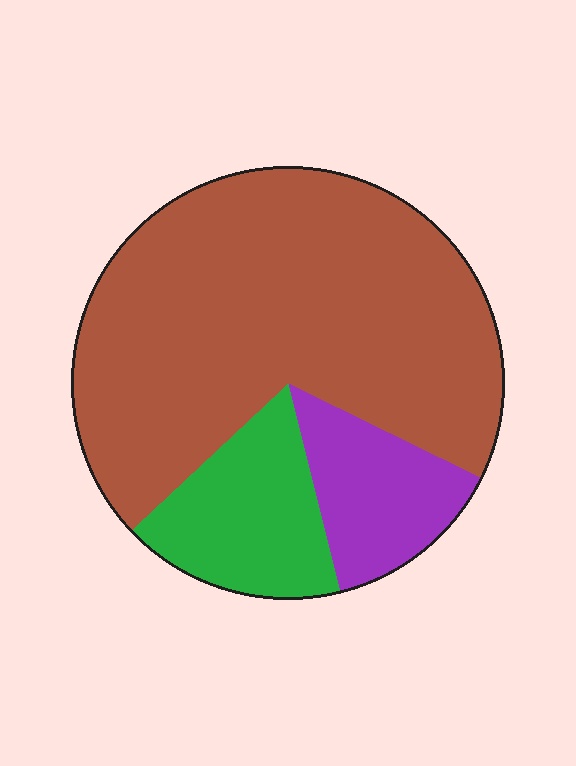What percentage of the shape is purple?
Purple covers 14% of the shape.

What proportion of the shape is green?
Green covers around 15% of the shape.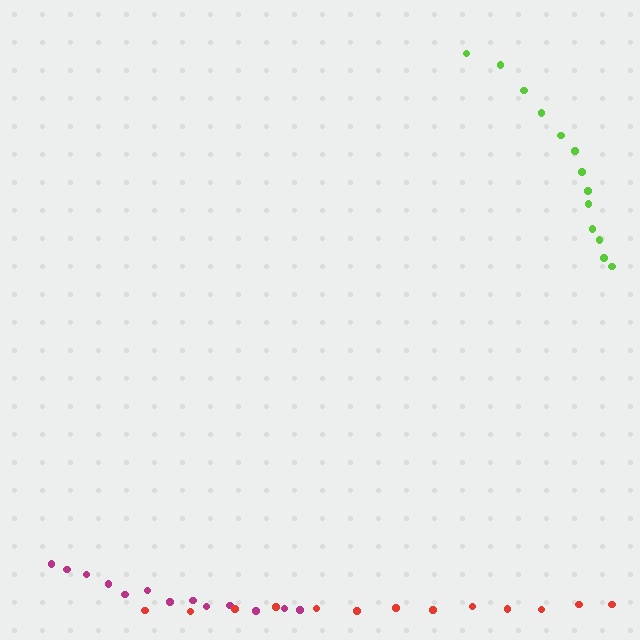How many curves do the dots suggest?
There are 3 distinct paths.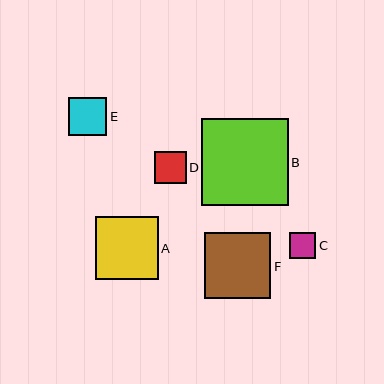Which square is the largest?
Square B is the largest with a size of approximately 87 pixels.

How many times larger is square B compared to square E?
Square B is approximately 2.3 times the size of square E.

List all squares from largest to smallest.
From largest to smallest: B, F, A, E, D, C.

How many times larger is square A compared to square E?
Square A is approximately 1.7 times the size of square E.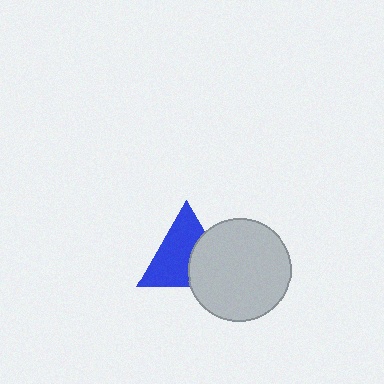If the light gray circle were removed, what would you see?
You would see the complete blue triangle.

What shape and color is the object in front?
The object in front is a light gray circle.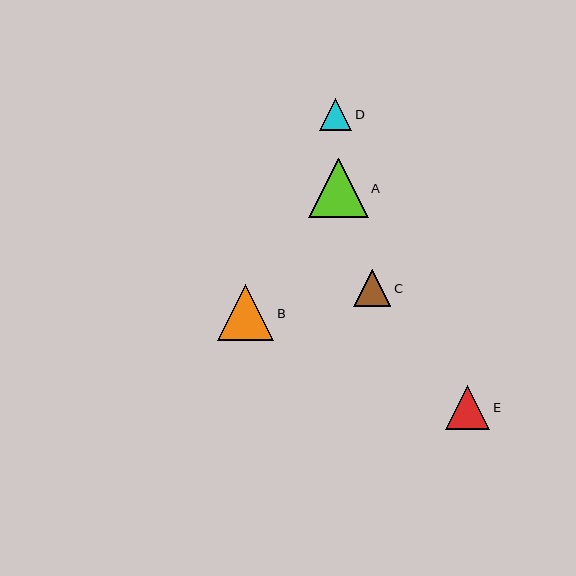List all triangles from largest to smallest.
From largest to smallest: A, B, E, C, D.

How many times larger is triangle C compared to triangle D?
Triangle C is approximately 1.2 times the size of triangle D.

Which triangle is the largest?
Triangle A is the largest with a size of approximately 59 pixels.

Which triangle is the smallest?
Triangle D is the smallest with a size of approximately 32 pixels.